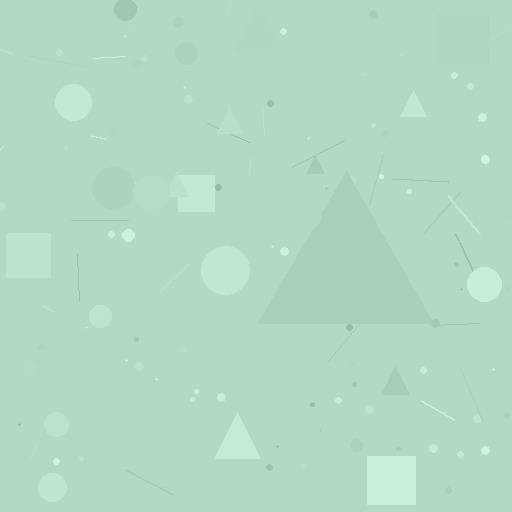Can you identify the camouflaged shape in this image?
The camouflaged shape is a triangle.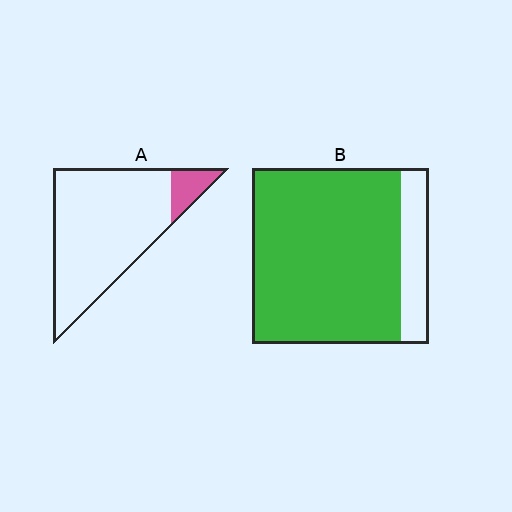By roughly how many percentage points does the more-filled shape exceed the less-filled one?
By roughly 75 percentage points (B over A).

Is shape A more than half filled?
No.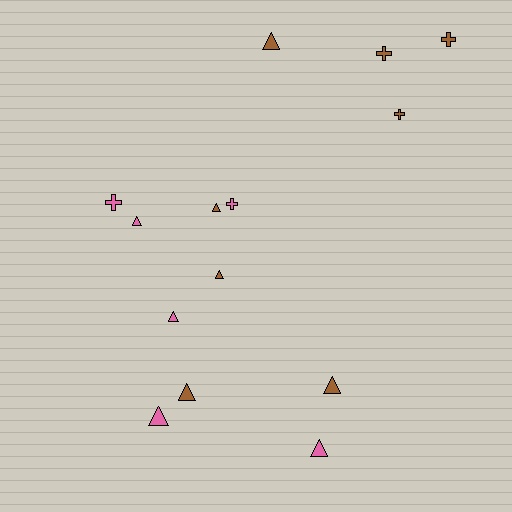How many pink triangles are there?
There are 4 pink triangles.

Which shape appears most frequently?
Triangle, with 9 objects.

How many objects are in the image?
There are 14 objects.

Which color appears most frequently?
Brown, with 8 objects.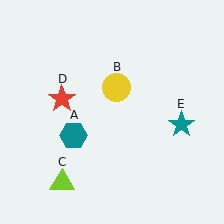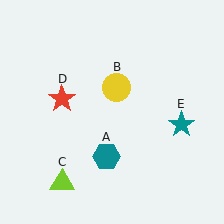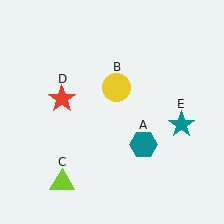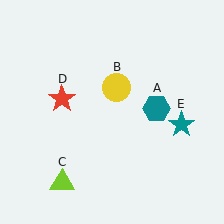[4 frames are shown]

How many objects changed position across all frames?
1 object changed position: teal hexagon (object A).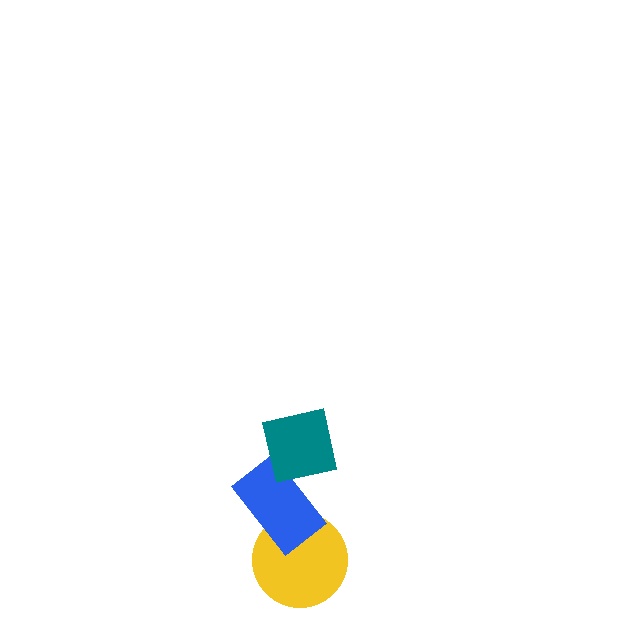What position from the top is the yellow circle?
The yellow circle is 3rd from the top.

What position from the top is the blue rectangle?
The blue rectangle is 2nd from the top.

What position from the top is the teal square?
The teal square is 1st from the top.